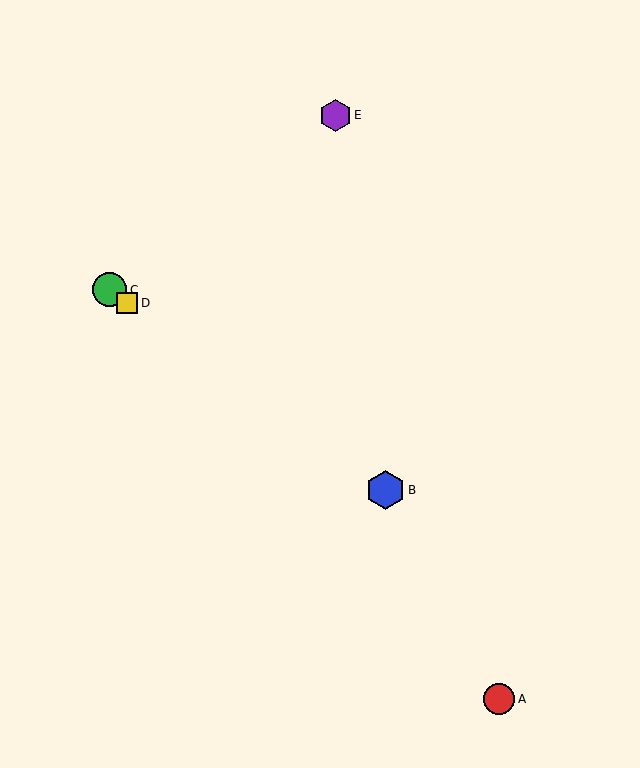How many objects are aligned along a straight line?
3 objects (B, C, D) are aligned along a straight line.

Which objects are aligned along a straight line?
Objects B, C, D are aligned along a straight line.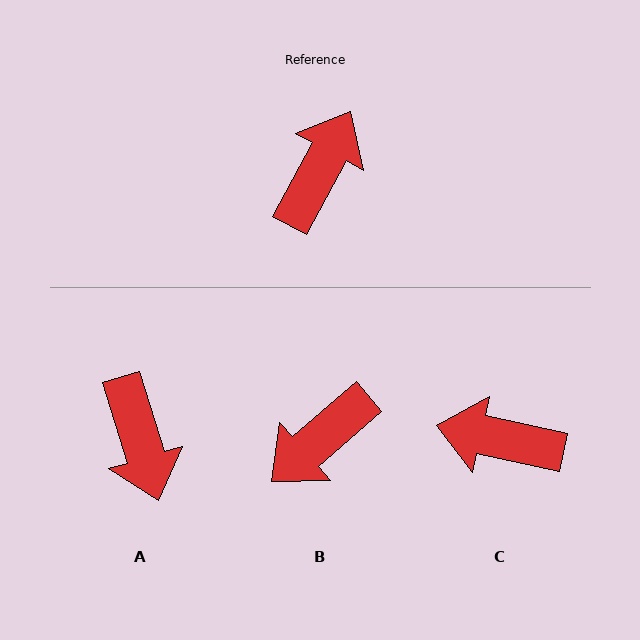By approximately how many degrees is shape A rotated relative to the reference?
Approximately 135 degrees clockwise.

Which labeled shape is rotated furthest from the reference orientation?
B, about 159 degrees away.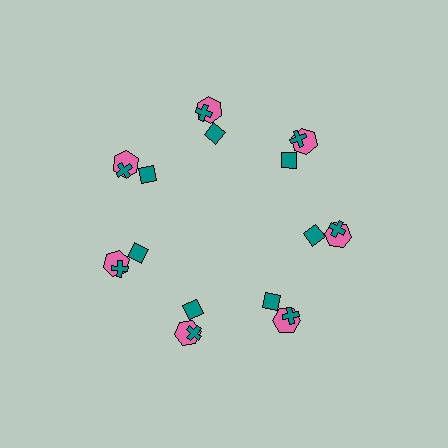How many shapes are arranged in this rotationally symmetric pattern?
There are 21 shapes, arranged in 7 groups of 3.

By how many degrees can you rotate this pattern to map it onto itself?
The pattern maps onto itself every 51 degrees of rotation.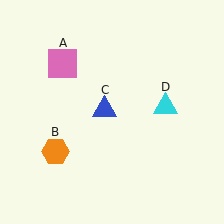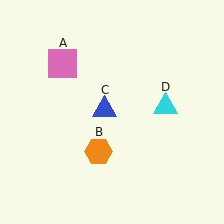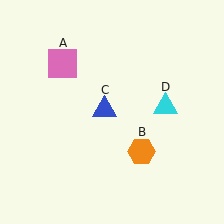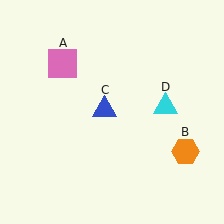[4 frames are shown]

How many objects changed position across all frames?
1 object changed position: orange hexagon (object B).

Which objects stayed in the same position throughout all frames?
Pink square (object A) and blue triangle (object C) and cyan triangle (object D) remained stationary.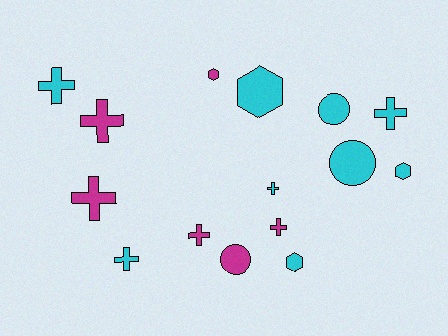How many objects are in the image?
There are 15 objects.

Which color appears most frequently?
Cyan, with 9 objects.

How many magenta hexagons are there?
There is 1 magenta hexagon.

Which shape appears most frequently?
Cross, with 8 objects.